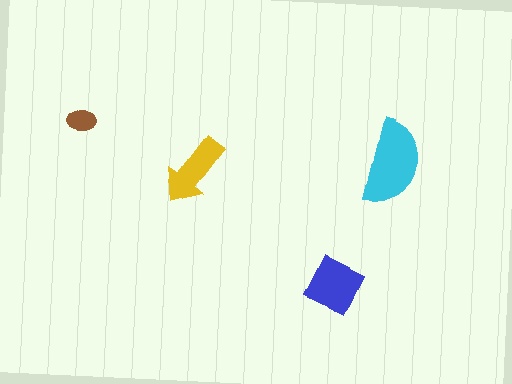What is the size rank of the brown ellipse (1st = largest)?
4th.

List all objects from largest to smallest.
The cyan semicircle, the blue diamond, the yellow arrow, the brown ellipse.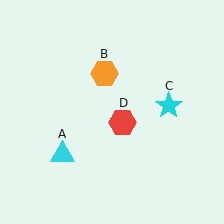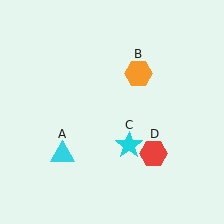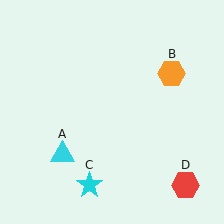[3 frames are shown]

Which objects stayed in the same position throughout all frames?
Cyan triangle (object A) remained stationary.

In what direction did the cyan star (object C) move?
The cyan star (object C) moved down and to the left.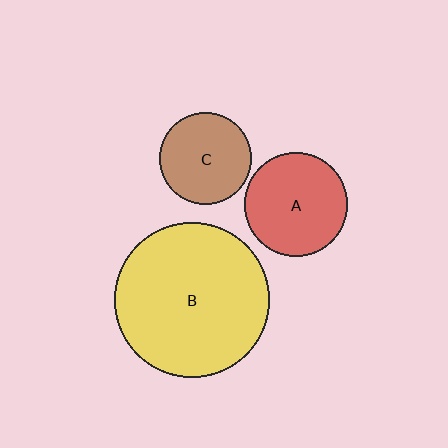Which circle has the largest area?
Circle B (yellow).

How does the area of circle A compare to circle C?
Approximately 1.3 times.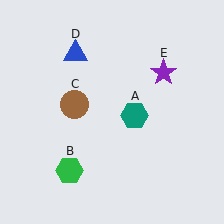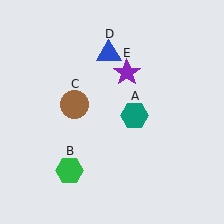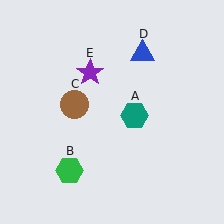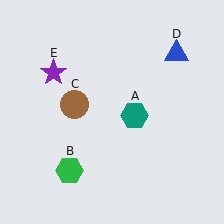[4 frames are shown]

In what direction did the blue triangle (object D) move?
The blue triangle (object D) moved right.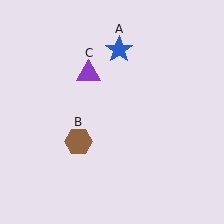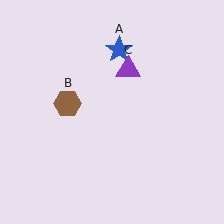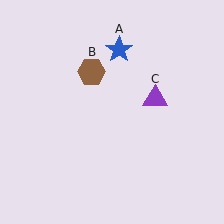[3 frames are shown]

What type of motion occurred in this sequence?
The brown hexagon (object B), purple triangle (object C) rotated clockwise around the center of the scene.